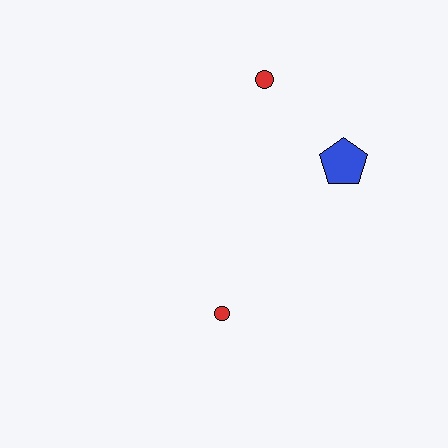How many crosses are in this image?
There are no crosses.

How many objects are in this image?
There are 3 objects.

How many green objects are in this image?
There are no green objects.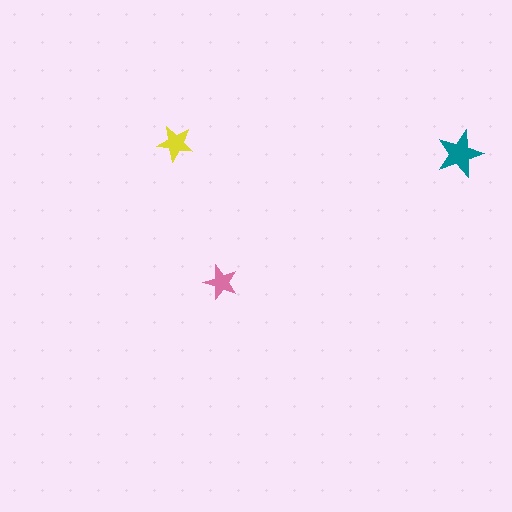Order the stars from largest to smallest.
the teal one, the yellow one, the pink one.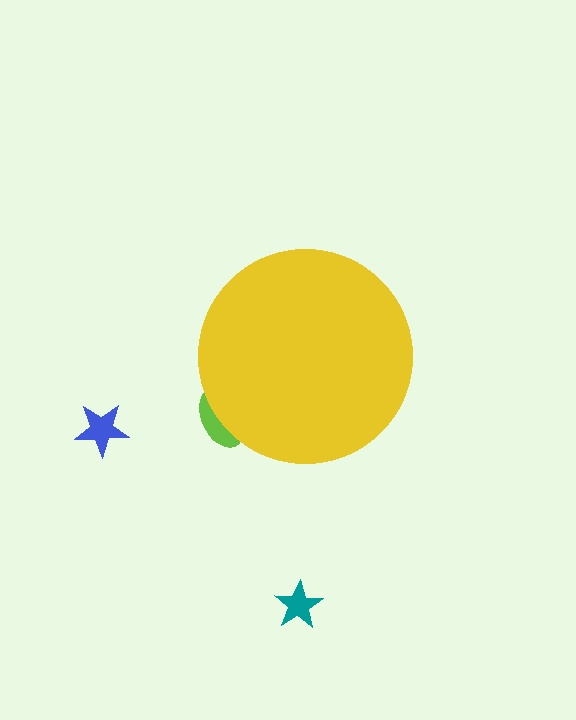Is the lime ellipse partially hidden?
Yes, the lime ellipse is partially hidden behind the yellow circle.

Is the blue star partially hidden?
No, the blue star is fully visible.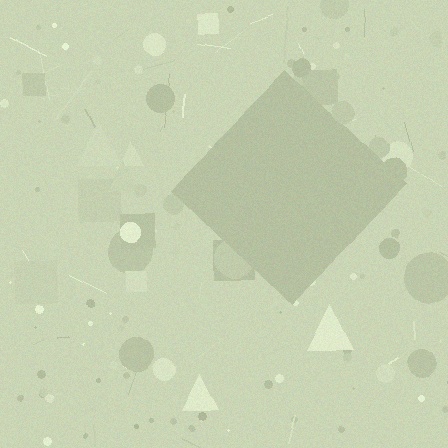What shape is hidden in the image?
A diamond is hidden in the image.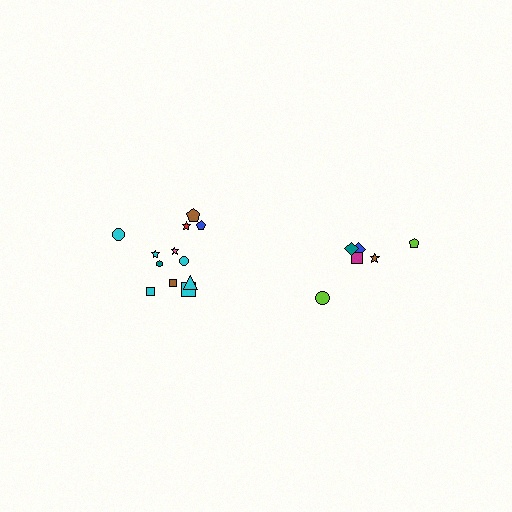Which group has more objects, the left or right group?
The left group.